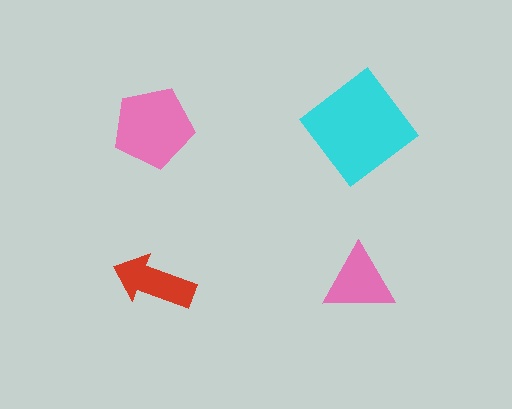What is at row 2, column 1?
A red arrow.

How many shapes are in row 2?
2 shapes.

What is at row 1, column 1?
A pink pentagon.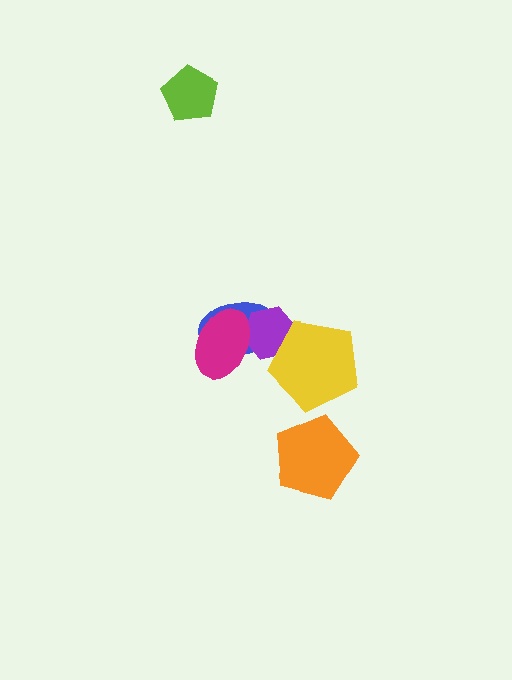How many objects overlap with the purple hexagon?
3 objects overlap with the purple hexagon.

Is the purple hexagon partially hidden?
Yes, it is partially covered by another shape.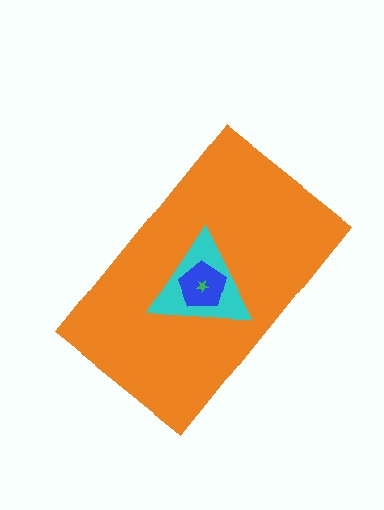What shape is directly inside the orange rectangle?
The cyan triangle.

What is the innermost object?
The green star.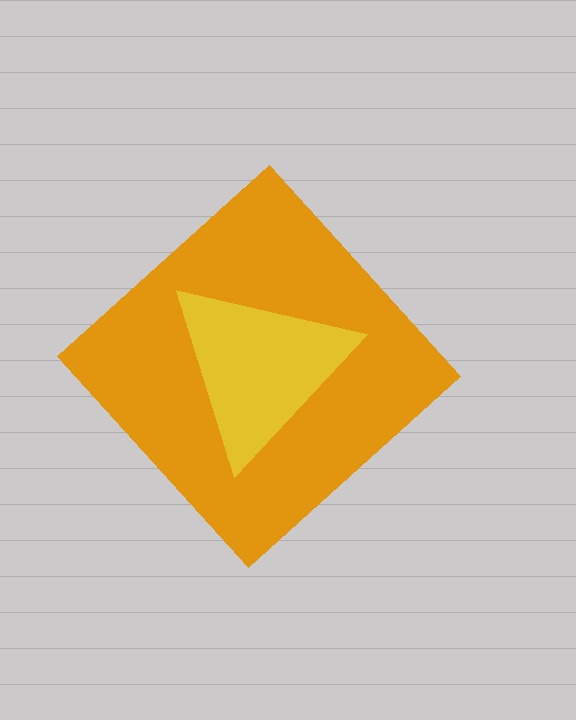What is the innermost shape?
The yellow triangle.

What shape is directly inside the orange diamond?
The yellow triangle.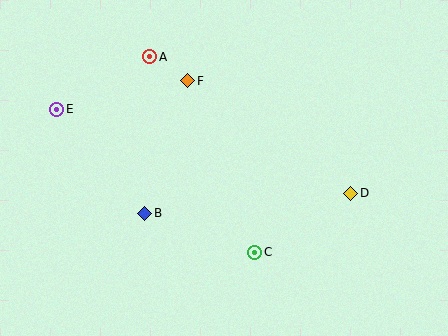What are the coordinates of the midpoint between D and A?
The midpoint between D and A is at (250, 125).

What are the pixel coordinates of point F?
Point F is at (188, 81).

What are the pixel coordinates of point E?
Point E is at (57, 109).